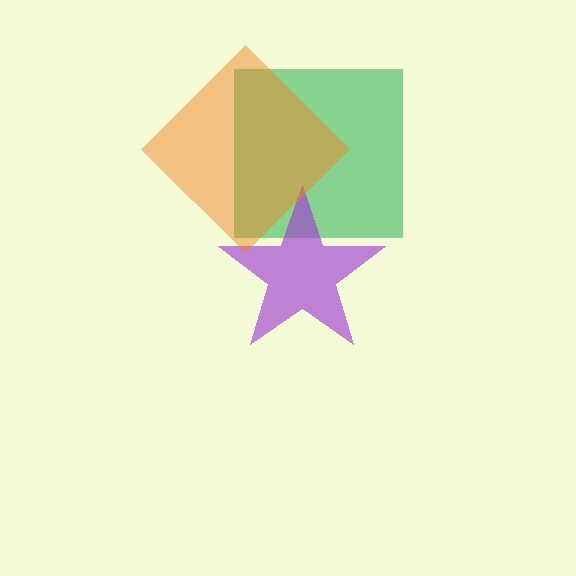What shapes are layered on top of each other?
The layered shapes are: a green square, a purple star, an orange diamond.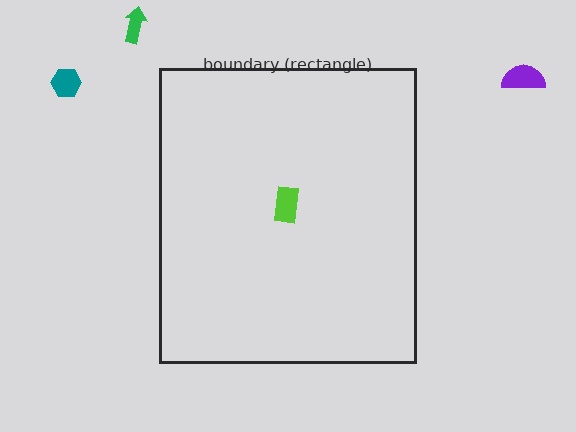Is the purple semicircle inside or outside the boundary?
Outside.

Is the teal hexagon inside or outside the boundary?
Outside.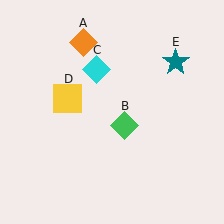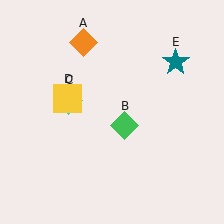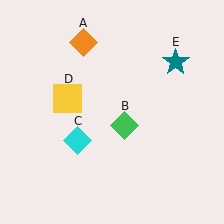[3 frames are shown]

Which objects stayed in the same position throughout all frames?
Orange diamond (object A) and green diamond (object B) and yellow square (object D) and teal star (object E) remained stationary.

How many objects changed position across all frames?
1 object changed position: cyan diamond (object C).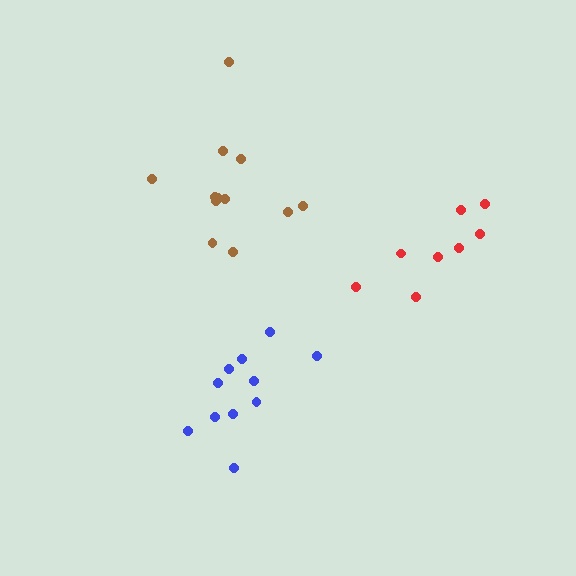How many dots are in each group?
Group 1: 8 dots, Group 2: 11 dots, Group 3: 12 dots (31 total).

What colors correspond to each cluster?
The clusters are colored: red, blue, brown.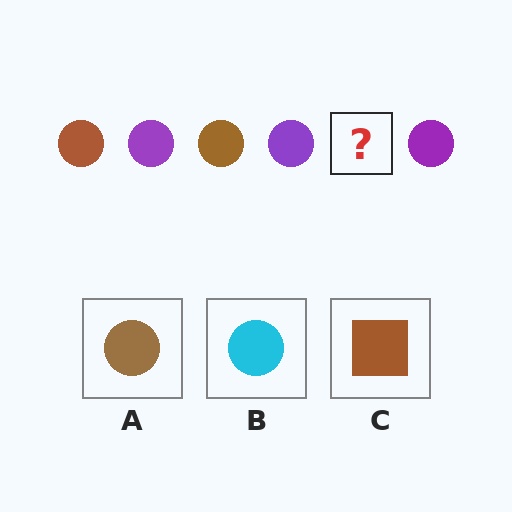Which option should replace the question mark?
Option A.